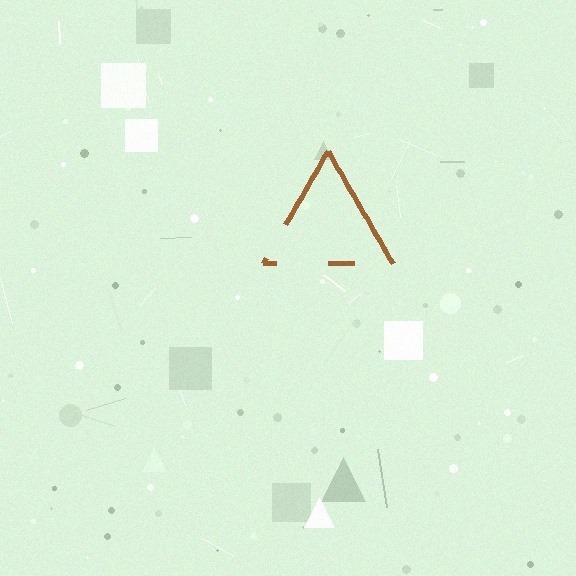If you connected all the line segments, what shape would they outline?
They would outline a triangle.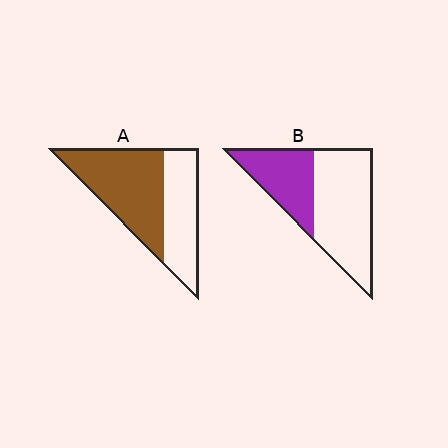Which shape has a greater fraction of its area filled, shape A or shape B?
Shape A.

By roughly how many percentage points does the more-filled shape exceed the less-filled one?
By roughly 20 percentage points (A over B).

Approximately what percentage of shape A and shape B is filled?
A is approximately 60% and B is approximately 35%.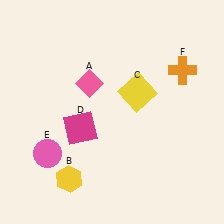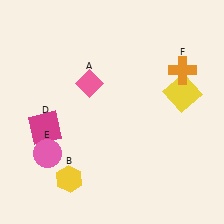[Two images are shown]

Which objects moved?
The objects that moved are: the yellow square (C), the magenta square (D).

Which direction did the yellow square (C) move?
The yellow square (C) moved right.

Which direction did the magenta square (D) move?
The magenta square (D) moved left.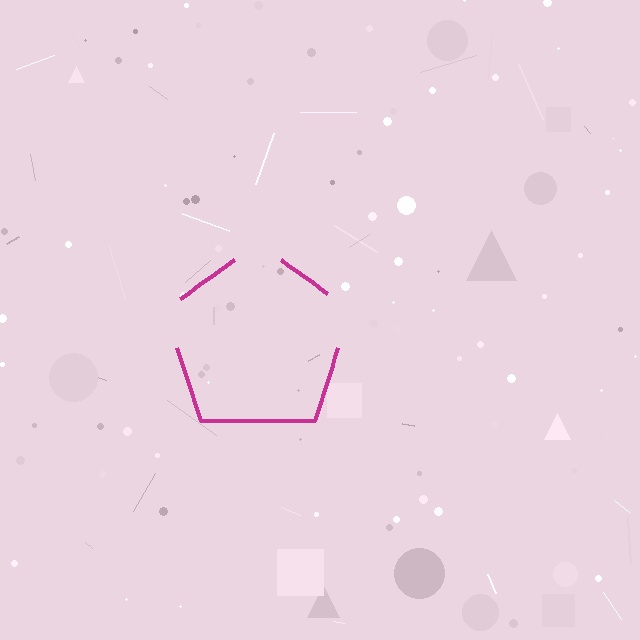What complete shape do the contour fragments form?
The contour fragments form a pentagon.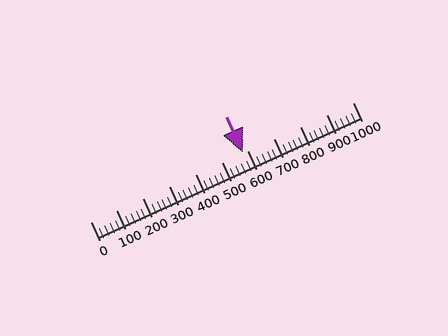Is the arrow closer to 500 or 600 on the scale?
The arrow is closer to 600.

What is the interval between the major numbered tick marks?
The major tick marks are spaced 100 units apart.